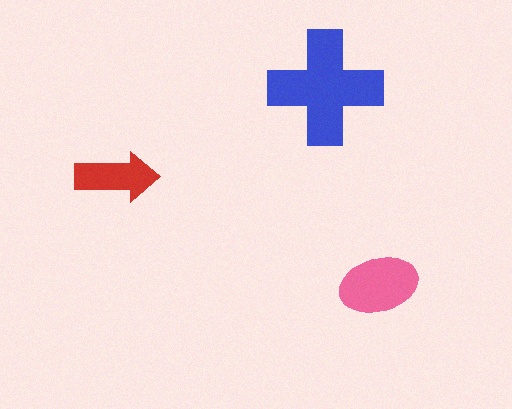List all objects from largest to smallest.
The blue cross, the pink ellipse, the red arrow.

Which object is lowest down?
The pink ellipse is bottommost.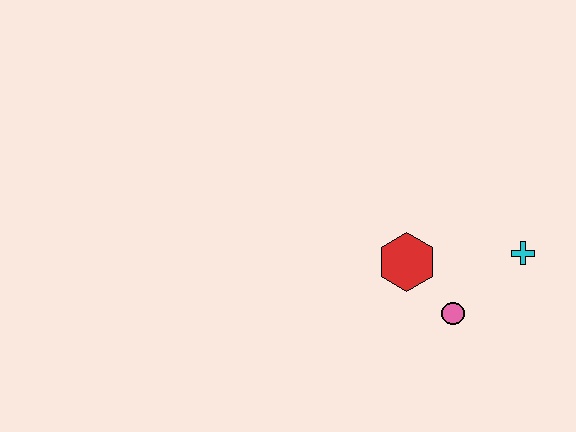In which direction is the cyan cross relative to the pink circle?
The cyan cross is to the right of the pink circle.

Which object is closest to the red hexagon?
The pink circle is closest to the red hexagon.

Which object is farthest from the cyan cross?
The red hexagon is farthest from the cyan cross.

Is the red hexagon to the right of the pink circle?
No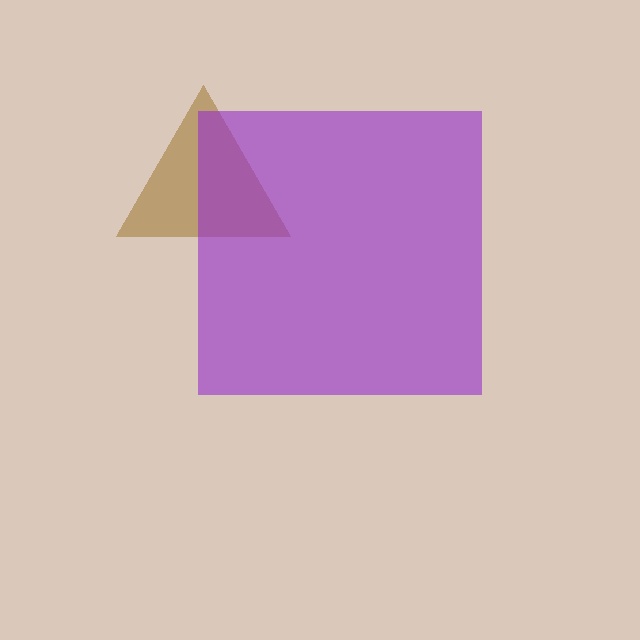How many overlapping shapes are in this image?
There are 2 overlapping shapes in the image.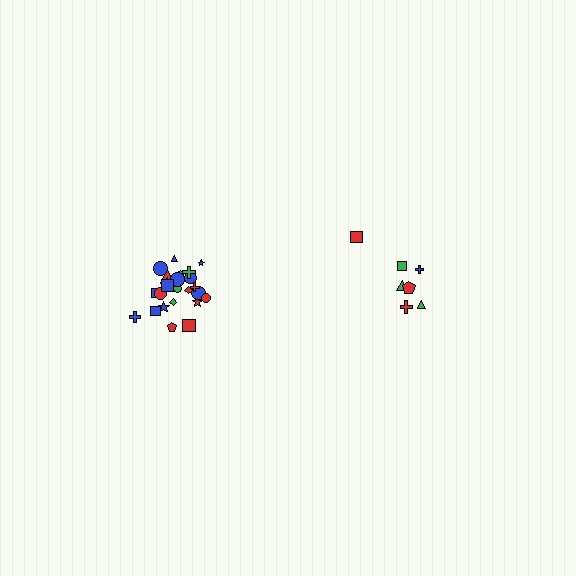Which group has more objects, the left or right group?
The left group.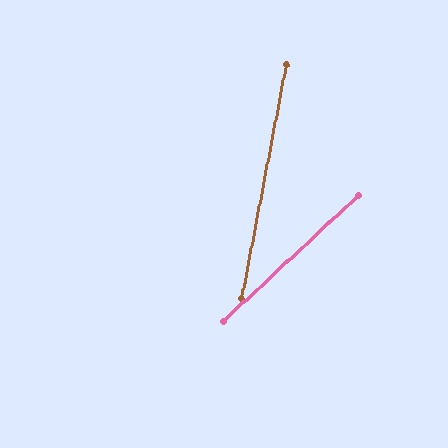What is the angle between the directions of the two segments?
Approximately 36 degrees.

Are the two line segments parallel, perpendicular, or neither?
Neither parallel nor perpendicular — they differ by about 36°.